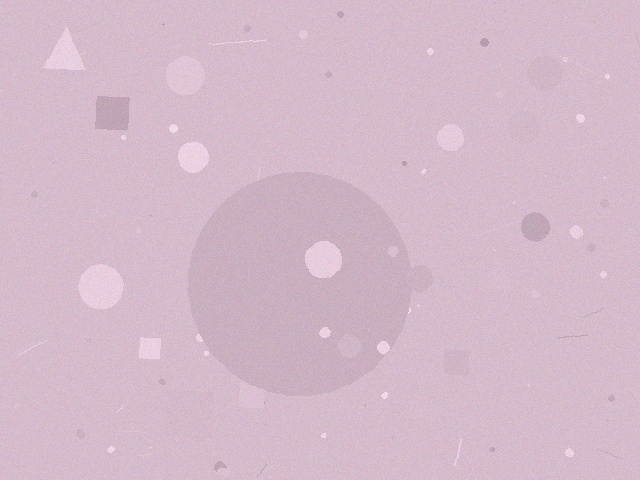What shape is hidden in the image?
A circle is hidden in the image.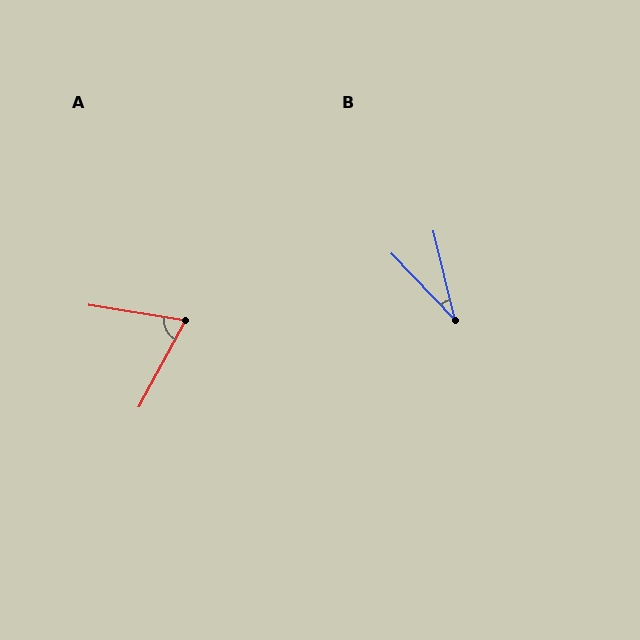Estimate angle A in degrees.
Approximately 71 degrees.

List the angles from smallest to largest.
B (30°), A (71°).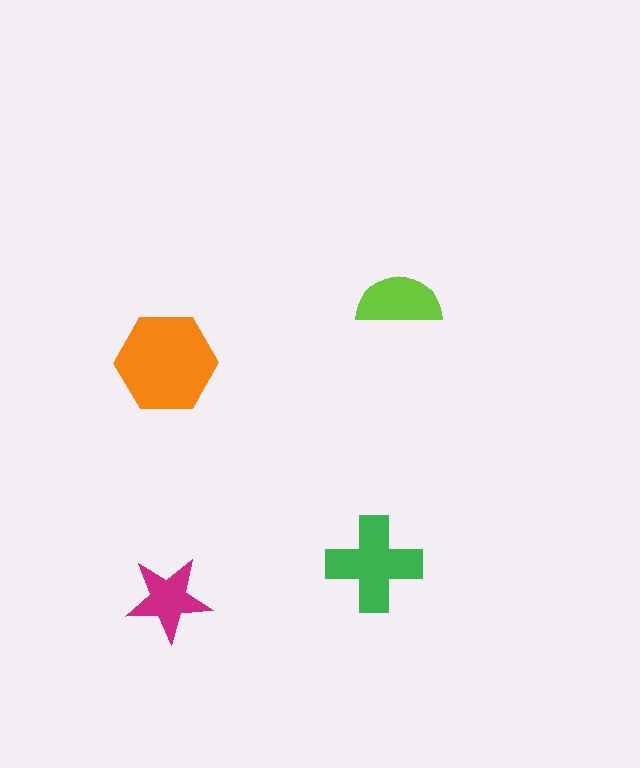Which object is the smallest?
The magenta star.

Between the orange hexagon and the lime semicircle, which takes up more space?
The orange hexagon.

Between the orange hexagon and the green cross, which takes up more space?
The orange hexagon.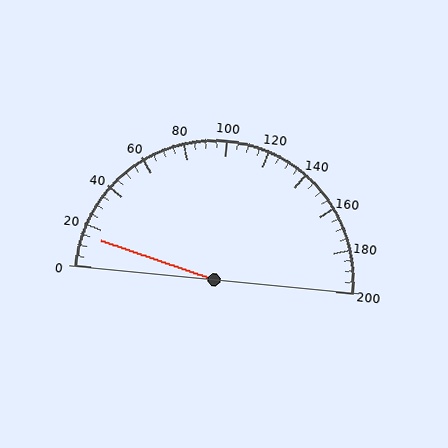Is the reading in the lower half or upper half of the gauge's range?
The reading is in the lower half of the range (0 to 200).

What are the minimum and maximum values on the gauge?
The gauge ranges from 0 to 200.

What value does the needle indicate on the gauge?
The needle indicates approximately 15.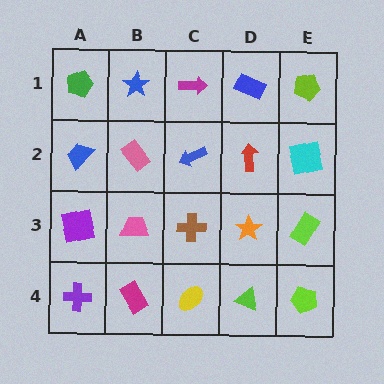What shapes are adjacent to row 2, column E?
A lime pentagon (row 1, column E), a lime rectangle (row 3, column E), a red arrow (row 2, column D).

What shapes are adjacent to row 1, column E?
A cyan square (row 2, column E), a blue rectangle (row 1, column D).